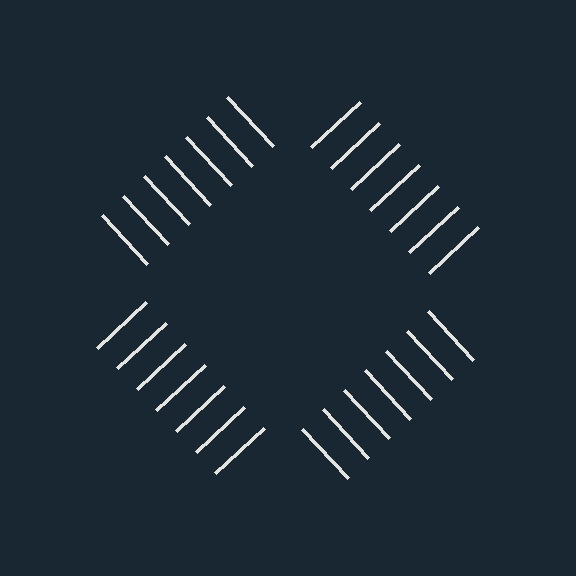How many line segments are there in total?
28 — 7 along each of the 4 edges.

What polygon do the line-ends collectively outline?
An illusory square — the line segments terminate on its edges but no continuous stroke is drawn.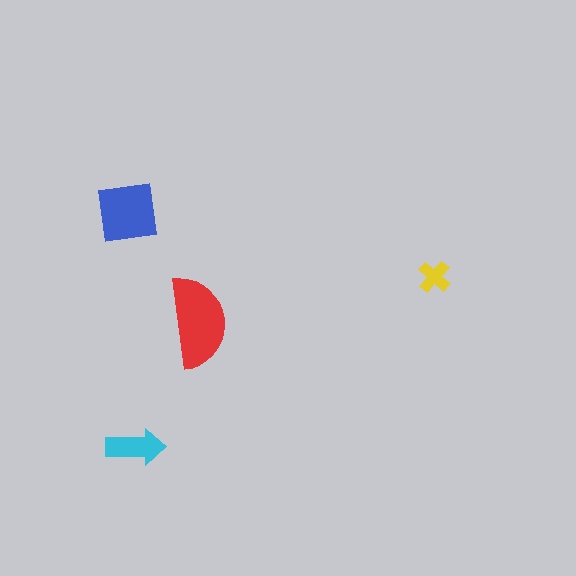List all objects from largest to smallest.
The red semicircle, the blue square, the cyan arrow, the yellow cross.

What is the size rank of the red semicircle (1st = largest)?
1st.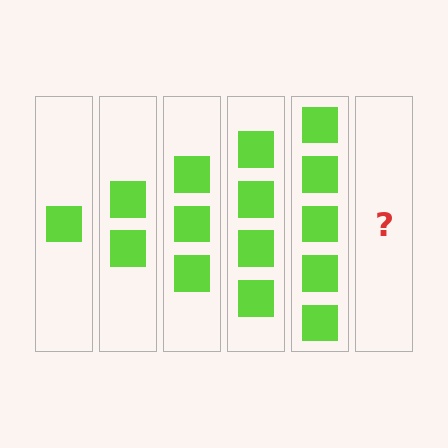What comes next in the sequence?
The next element should be 6 squares.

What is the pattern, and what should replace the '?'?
The pattern is that each step adds one more square. The '?' should be 6 squares.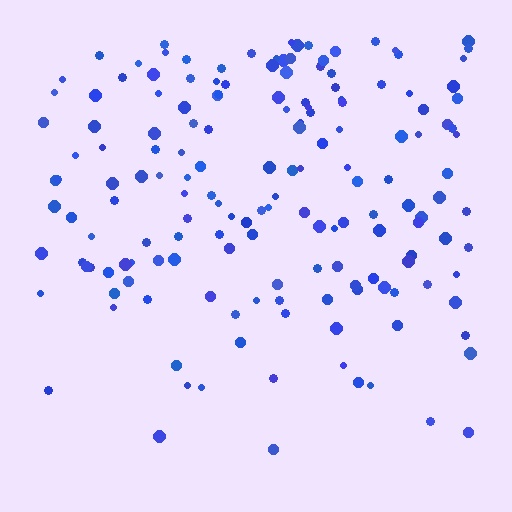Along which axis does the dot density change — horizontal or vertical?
Vertical.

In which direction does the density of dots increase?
From bottom to top, with the top side densest.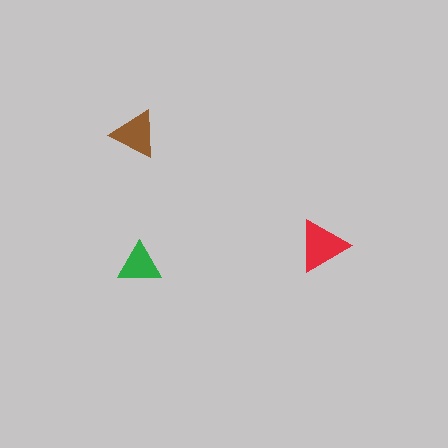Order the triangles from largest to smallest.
the red one, the brown one, the green one.